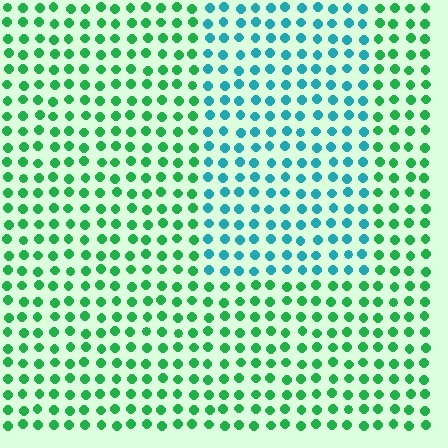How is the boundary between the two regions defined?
The boundary is defined purely by a slight shift in hue (about 47 degrees). Spacing, size, and orientation are identical on both sides.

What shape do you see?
I see a rectangle.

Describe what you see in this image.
The image is filled with small green elements in a uniform arrangement. A rectangle-shaped region is visible where the elements are tinted to a slightly different hue, forming a subtle color boundary.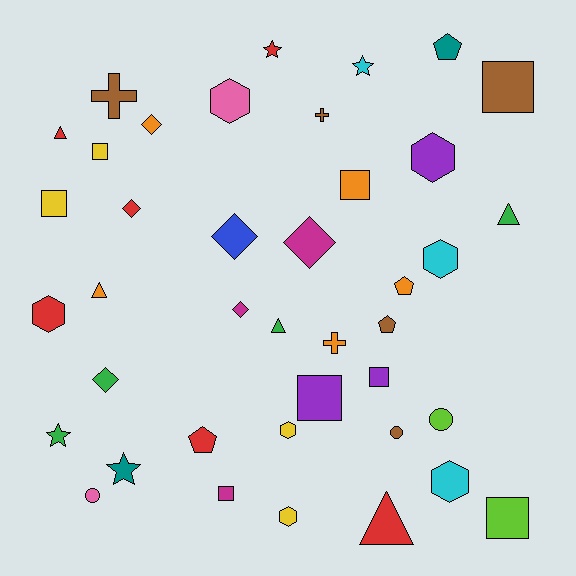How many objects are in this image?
There are 40 objects.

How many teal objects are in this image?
There are 2 teal objects.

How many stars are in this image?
There are 4 stars.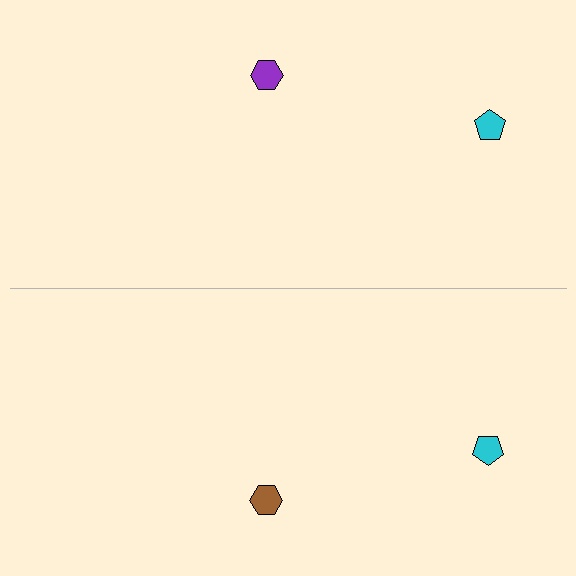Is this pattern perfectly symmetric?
No, the pattern is not perfectly symmetric. The brown hexagon on the bottom side breaks the symmetry — its mirror counterpart is purple.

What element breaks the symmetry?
The brown hexagon on the bottom side breaks the symmetry — its mirror counterpart is purple.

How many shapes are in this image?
There are 4 shapes in this image.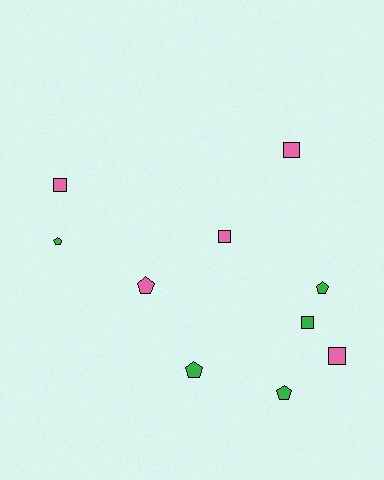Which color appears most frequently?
Pink, with 5 objects.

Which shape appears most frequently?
Square, with 5 objects.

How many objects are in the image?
There are 10 objects.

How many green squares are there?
There is 1 green square.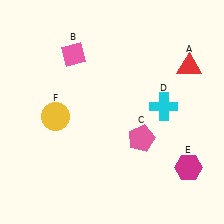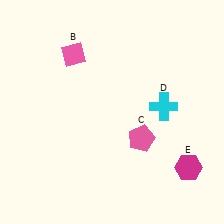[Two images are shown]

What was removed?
The red triangle (A), the yellow circle (F) were removed in Image 2.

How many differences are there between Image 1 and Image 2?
There are 2 differences between the two images.